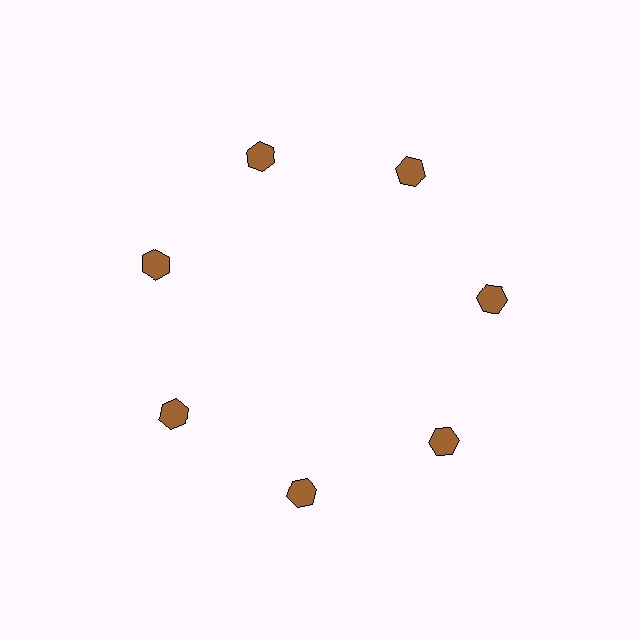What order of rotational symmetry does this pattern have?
This pattern has 7-fold rotational symmetry.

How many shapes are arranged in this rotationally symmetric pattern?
There are 7 shapes, arranged in 7 groups of 1.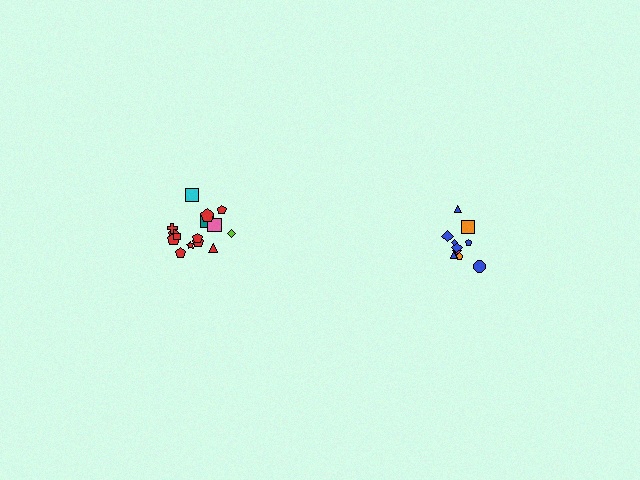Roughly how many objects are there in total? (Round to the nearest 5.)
Roughly 25 objects in total.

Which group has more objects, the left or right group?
The left group.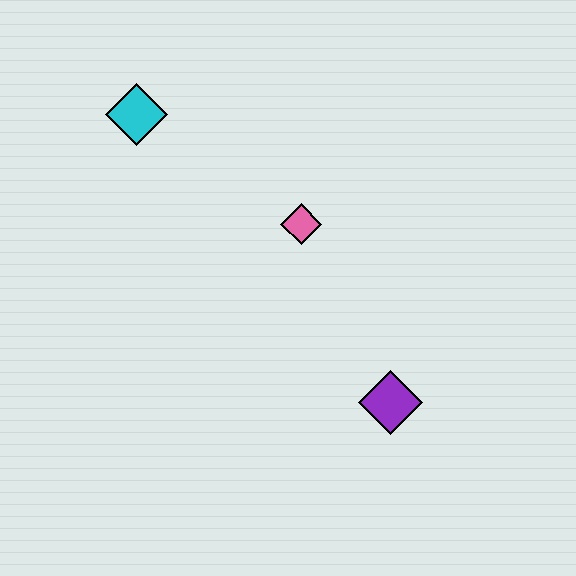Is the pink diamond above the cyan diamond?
No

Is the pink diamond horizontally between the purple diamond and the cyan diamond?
Yes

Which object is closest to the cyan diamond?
The pink diamond is closest to the cyan diamond.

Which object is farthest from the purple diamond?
The cyan diamond is farthest from the purple diamond.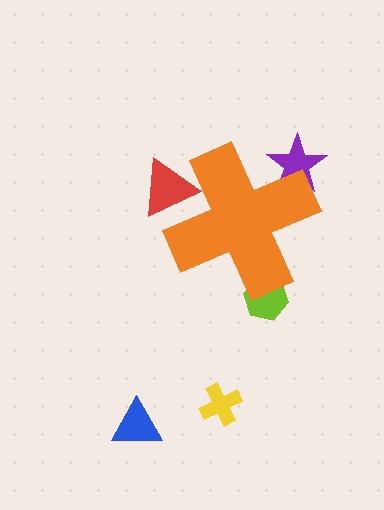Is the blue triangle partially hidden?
No, the blue triangle is fully visible.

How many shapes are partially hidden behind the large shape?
3 shapes are partially hidden.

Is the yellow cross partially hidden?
No, the yellow cross is fully visible.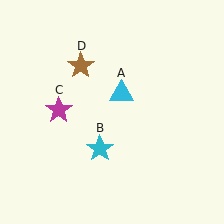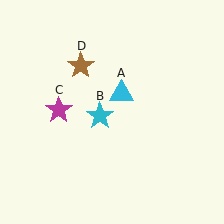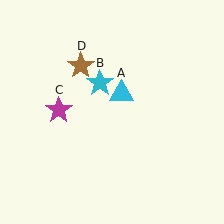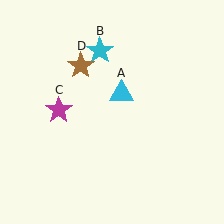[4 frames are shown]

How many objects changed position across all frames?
1 object changed position: cyan star (object B).